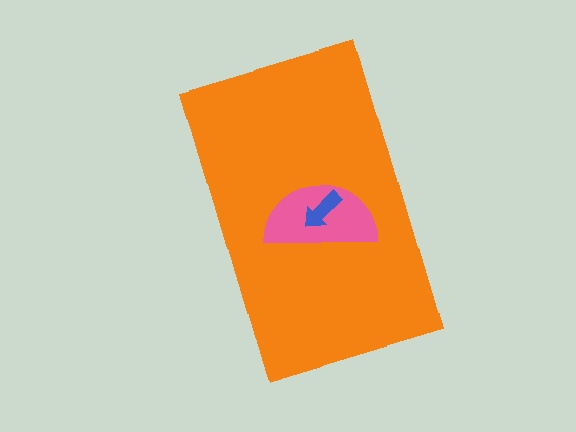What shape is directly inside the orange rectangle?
The pink semicircle.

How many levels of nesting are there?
3.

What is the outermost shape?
The orange rectangle.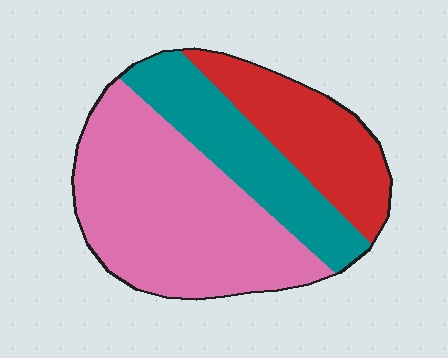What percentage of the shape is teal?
Teal covers 25% of the shape.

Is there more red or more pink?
Pink.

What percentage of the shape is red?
Red covers about 25% of the shape.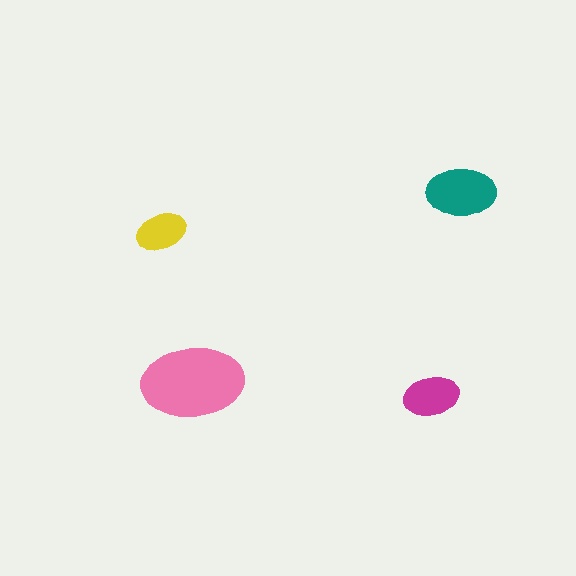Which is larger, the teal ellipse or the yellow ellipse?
The teal one.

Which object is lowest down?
The magenta ellipse is bottommost.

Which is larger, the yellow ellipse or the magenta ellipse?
The magenta one.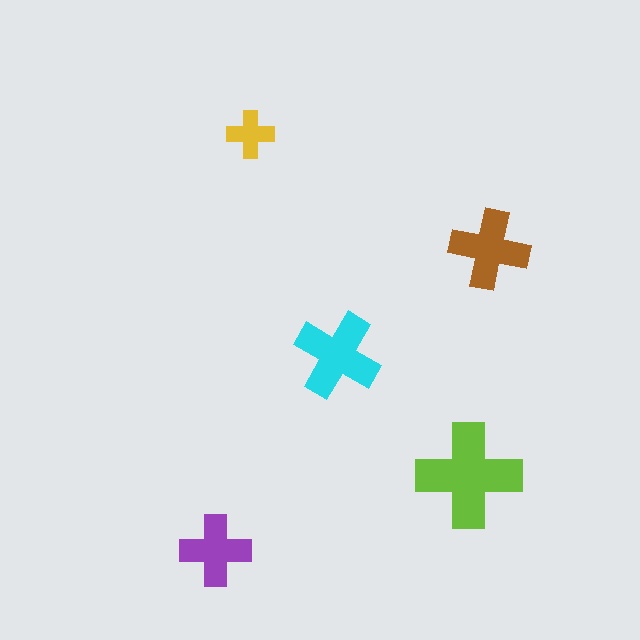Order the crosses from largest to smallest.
the lime one, the cyan one, the brown one, the purple one, the yellow one.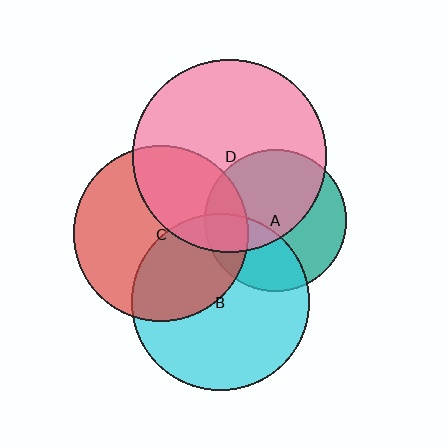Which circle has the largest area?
Circle D (pink).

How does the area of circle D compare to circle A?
Approximately 1.8 times.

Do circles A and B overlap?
Yes.